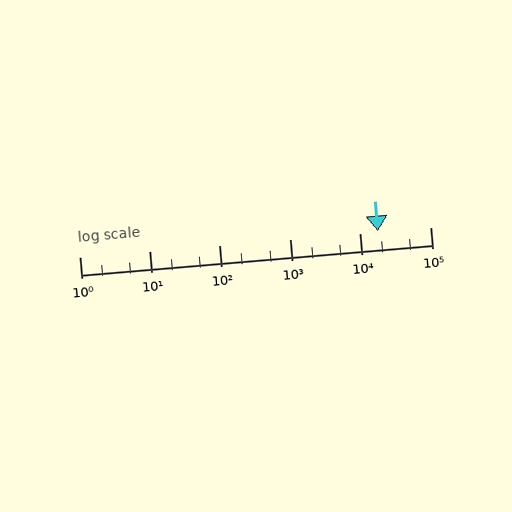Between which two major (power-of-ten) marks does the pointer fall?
The pointer is between 10000 and 100000.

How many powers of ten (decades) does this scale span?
The scale spans 5 decades, from 1 to 100000.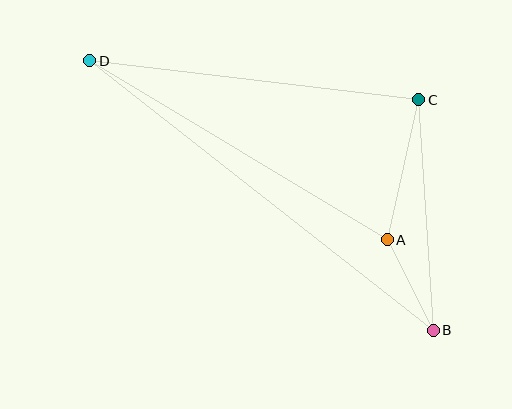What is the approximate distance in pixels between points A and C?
The distance between A and C is approximately 143 pixels.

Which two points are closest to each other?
Points A and B are closest to each other.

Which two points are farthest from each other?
Points B and D are farthest from each other.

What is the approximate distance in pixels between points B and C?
The distance between B and C is approximately 231 pixels.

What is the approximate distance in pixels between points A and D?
The distance between A and D is approximately 347 pixels.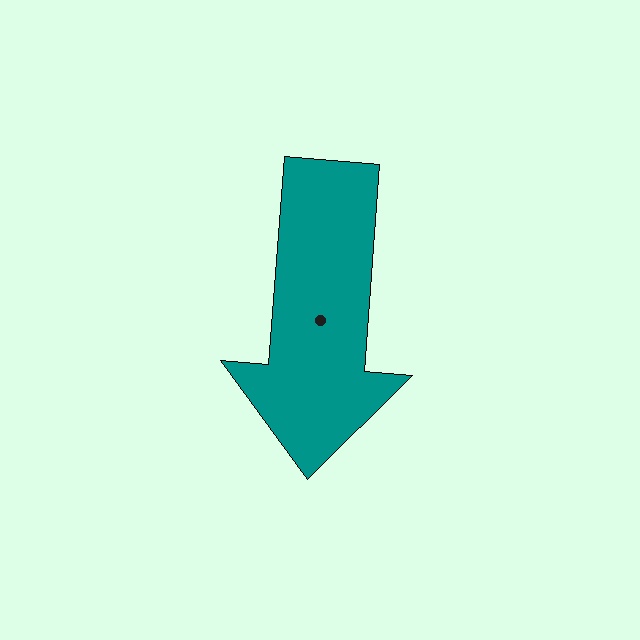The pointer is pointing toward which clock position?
Roughly 6 o'clock.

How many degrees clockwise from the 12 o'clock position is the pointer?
Approximately 184 degrees.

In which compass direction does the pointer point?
South.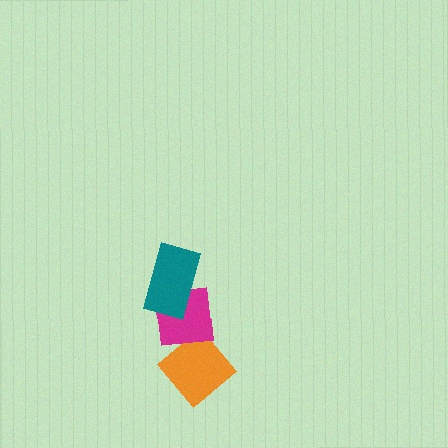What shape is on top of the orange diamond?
The magenta square is on top of the orange diamond.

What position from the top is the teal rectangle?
The teal rectangle is 1st from the top.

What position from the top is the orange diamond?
The orange diamond is 3rd from the top.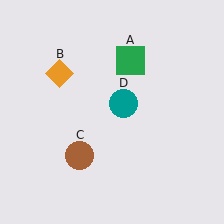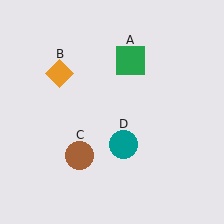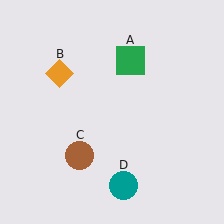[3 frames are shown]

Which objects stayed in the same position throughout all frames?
Green square (object A) and orange diamond (object B) and brown circle (object C) remained stationary.